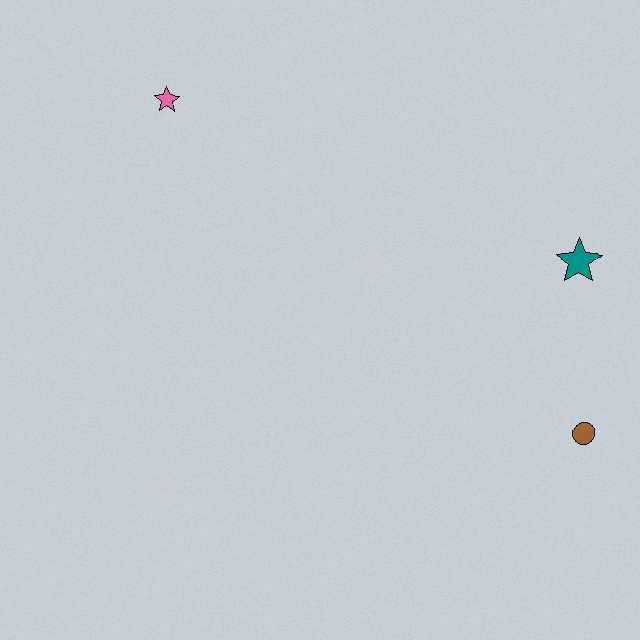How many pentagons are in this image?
There are no pentagons.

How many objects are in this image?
There are 3 objects.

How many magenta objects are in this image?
There are no magenta objects.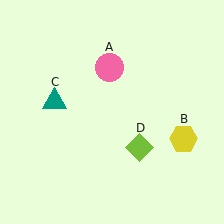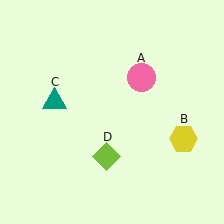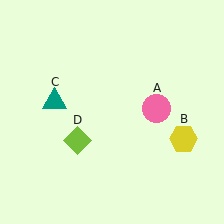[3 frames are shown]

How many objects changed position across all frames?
2 objects changed position: pink circle (object A), lime diamond (object D).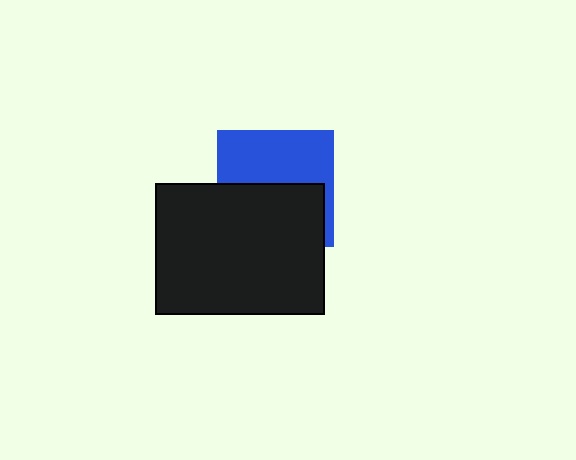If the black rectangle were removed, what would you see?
You would see the complete blue square.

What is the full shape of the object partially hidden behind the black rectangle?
The partially hidden object is a blue square.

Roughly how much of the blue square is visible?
About half of it is visible (roughly 50%).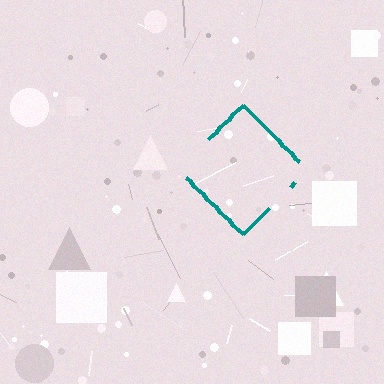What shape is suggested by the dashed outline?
The dashed outline suggests a diamond.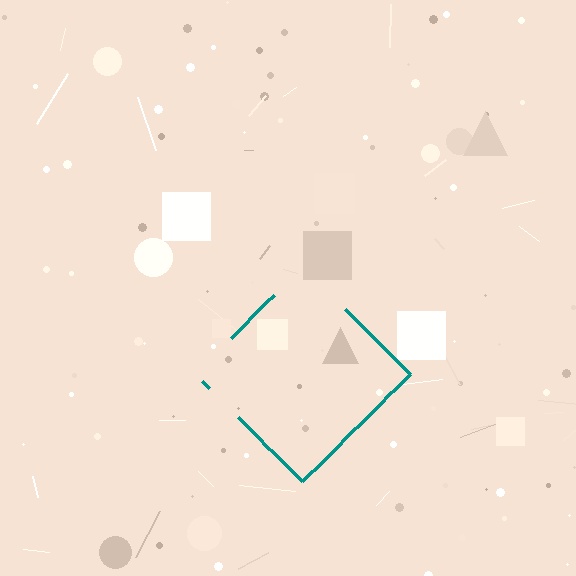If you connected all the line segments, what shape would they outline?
They would outline a diamond.